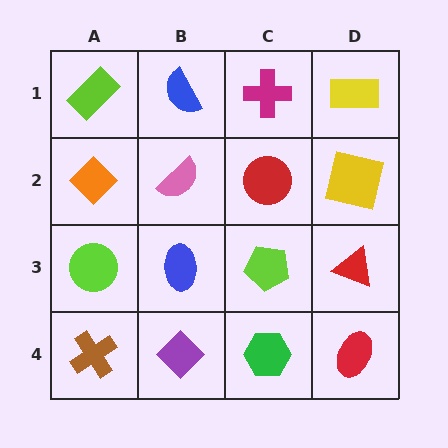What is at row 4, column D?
A red ellipse.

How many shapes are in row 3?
4 shapes.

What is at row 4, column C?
A green hexagon.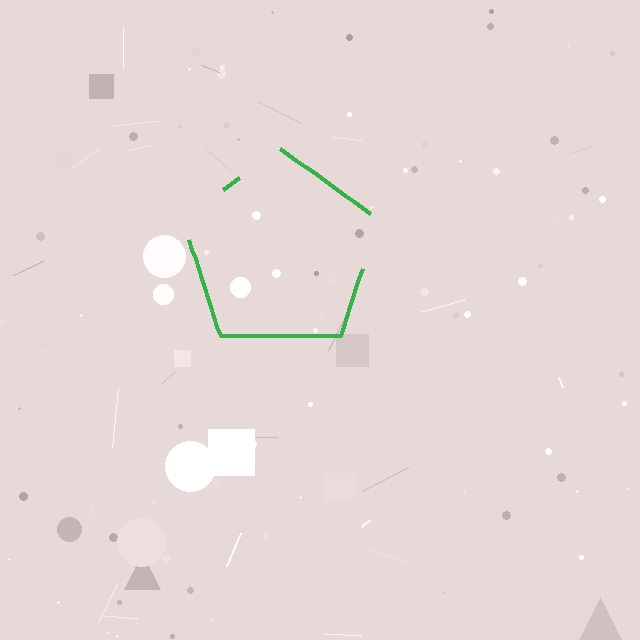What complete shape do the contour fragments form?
The contour fragments form a pentagon.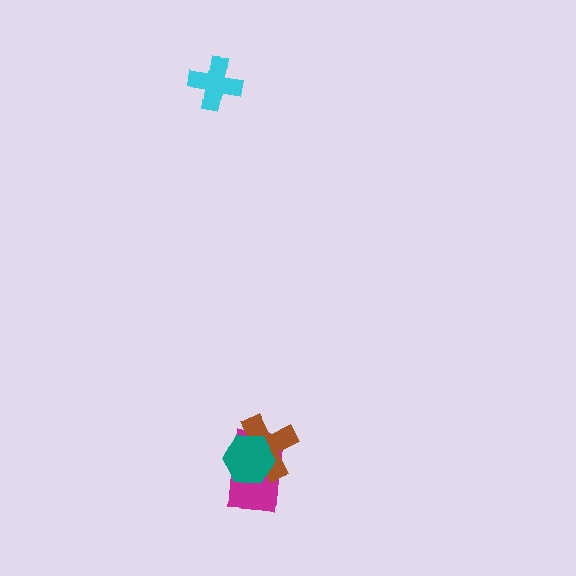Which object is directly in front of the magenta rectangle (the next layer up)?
The brown cross is directly in front of the magenta rectangle.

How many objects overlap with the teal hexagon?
2 objects overlap with the teal hexagon.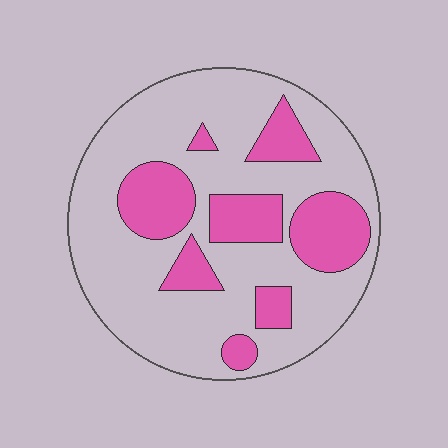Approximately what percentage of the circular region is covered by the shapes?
Approximately 30%.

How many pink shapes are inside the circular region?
8.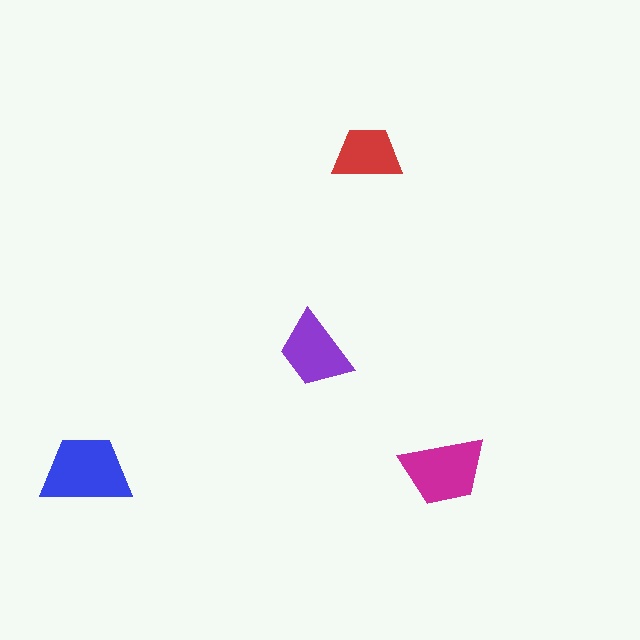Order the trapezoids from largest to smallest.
the blue one, the magenta one, the purple one, the red one.